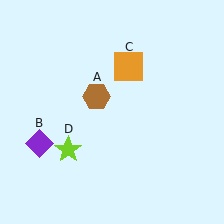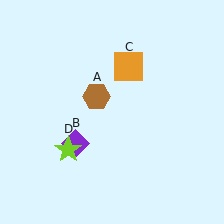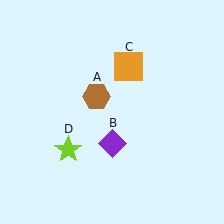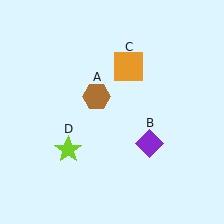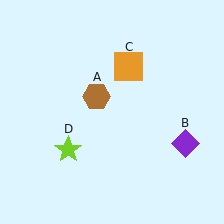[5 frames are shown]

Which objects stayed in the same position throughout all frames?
Brown hexagon (object A) and orange square (object C) and lime star (object D) remained stationary.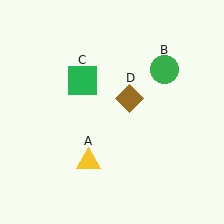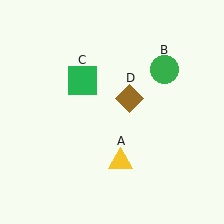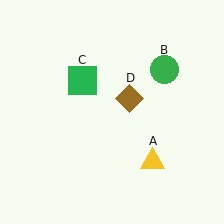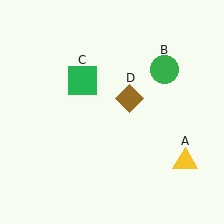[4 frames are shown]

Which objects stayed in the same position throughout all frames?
Green circle (object B) and green square (object C) and brown diamond (object D) remained stationary.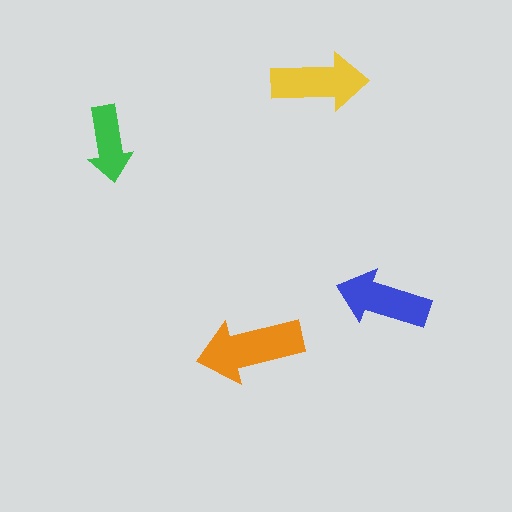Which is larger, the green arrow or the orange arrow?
The orange one.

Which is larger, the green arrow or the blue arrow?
The blue one.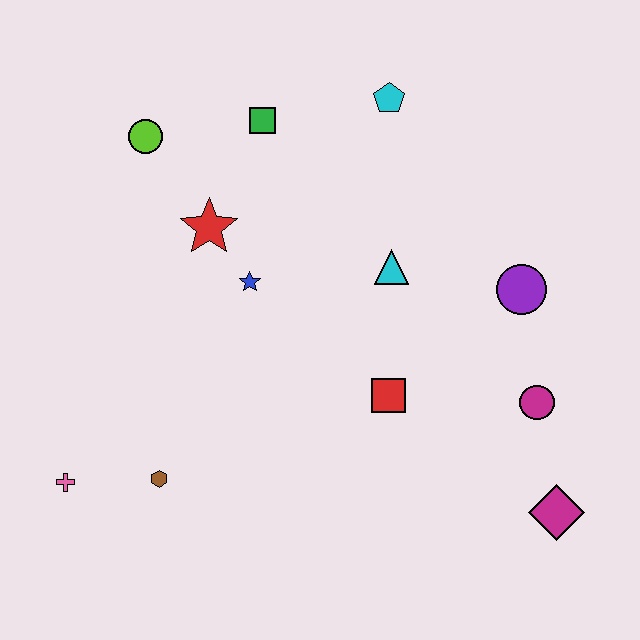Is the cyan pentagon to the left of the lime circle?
No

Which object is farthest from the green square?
The magenta diamond is farthest from the green square.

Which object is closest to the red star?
The blue star is closest to the red star.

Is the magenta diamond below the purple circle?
Yes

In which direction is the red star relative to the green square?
The red star is below the green square.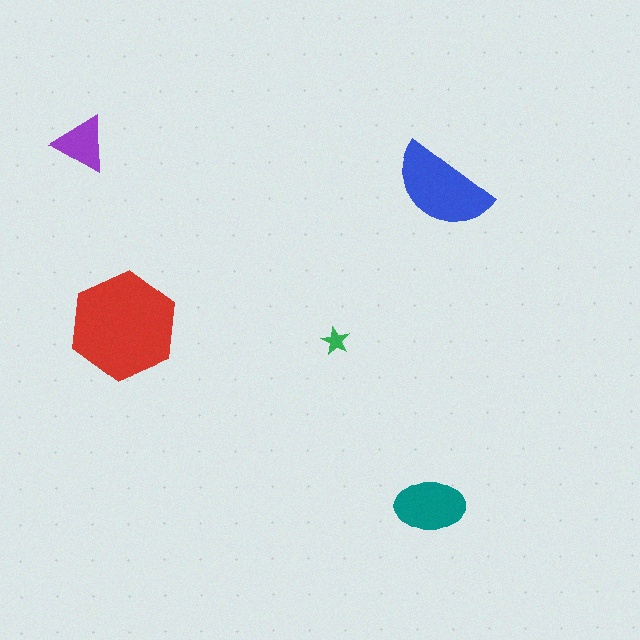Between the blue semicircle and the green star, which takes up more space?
The blue semicircle.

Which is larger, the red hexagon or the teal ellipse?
The red hexagon.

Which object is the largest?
The red hexagon.